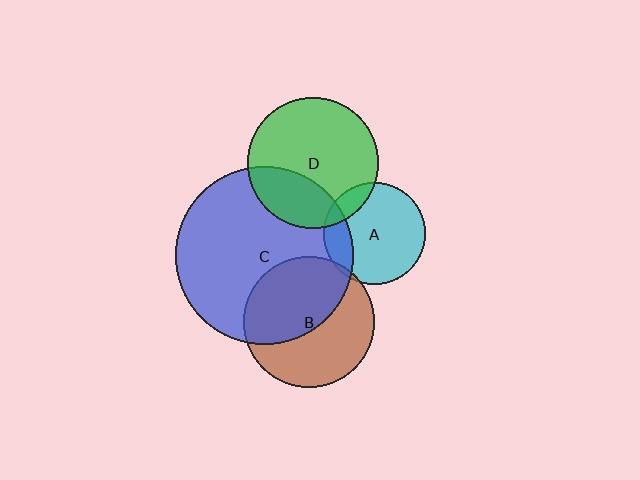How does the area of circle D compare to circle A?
Approximately 1.6 times.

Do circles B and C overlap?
Yes.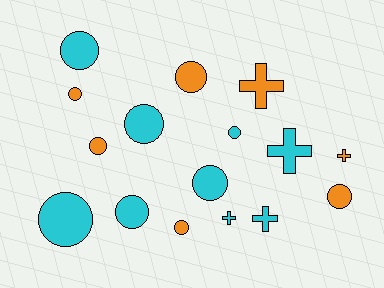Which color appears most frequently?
Cyan, with 9 objects.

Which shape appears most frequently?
Circle, with 11 objects.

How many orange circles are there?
There are 5 orange circles.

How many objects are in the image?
There are 16 objects.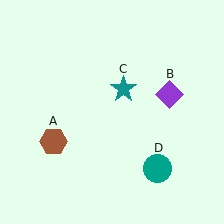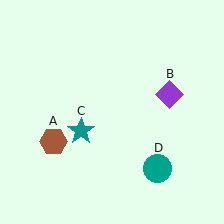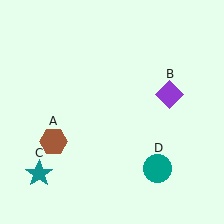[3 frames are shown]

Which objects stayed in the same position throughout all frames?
Brown hexagon (object A) and purple diamond (object B) and teal circle (object D) remained stationary.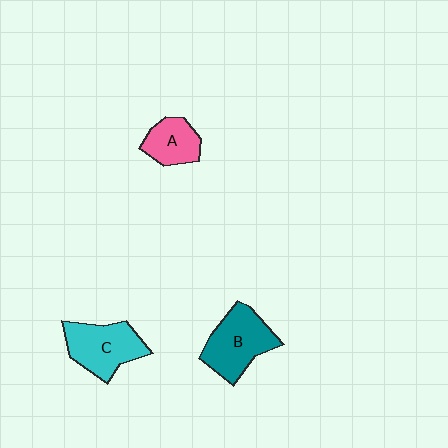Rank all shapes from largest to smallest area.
From largest to smallest: B (teal), C (cyan), A (pink).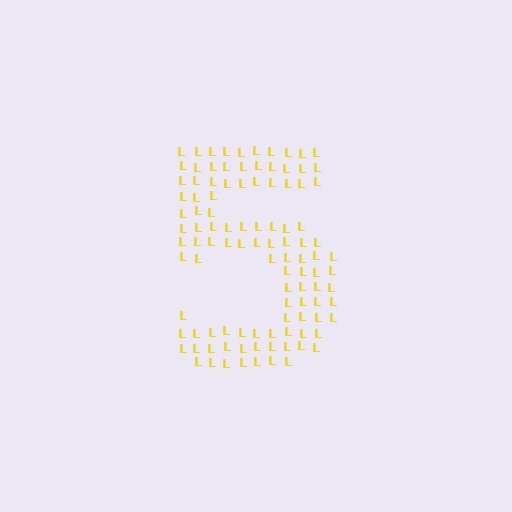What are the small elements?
The small elements are letter L's.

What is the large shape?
The large shape is the digit 5.